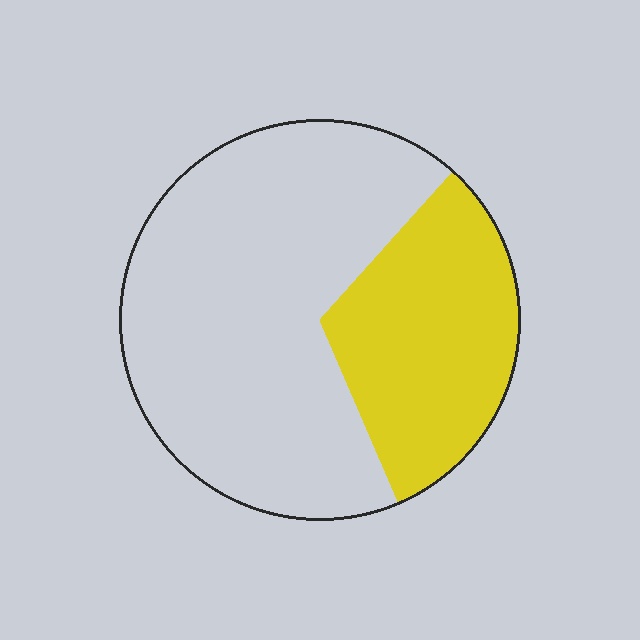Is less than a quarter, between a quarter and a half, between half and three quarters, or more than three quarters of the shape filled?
Between a quarter and a half.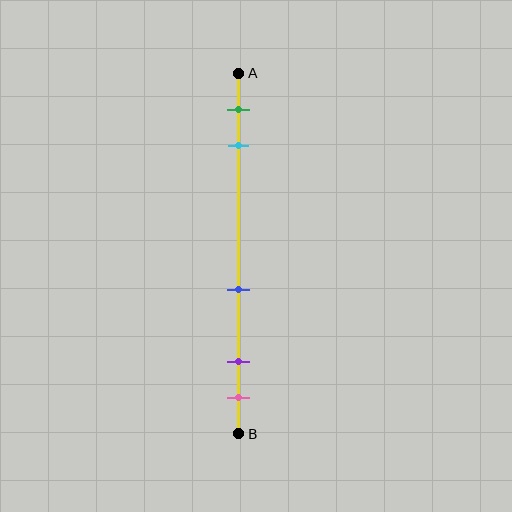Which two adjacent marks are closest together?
The purple and pink marks are the closest adjacent pair.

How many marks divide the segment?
There are 5 marks dividing the segment.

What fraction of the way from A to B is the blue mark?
The blue mark is approximately 60% (0.6) of the way from A to B.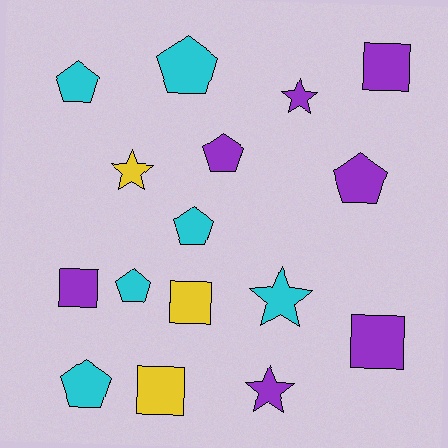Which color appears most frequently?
Purple, with 7 objects.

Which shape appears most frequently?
Pentagon, with 7 objects.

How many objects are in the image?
There are 16 objects.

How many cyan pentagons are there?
There are 5 cyan pentagons.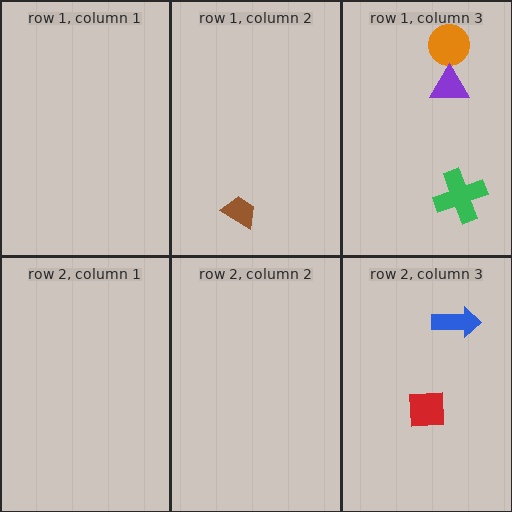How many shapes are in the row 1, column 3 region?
3.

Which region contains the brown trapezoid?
The row 1, column 2 region.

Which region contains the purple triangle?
The row 1, column 3 region.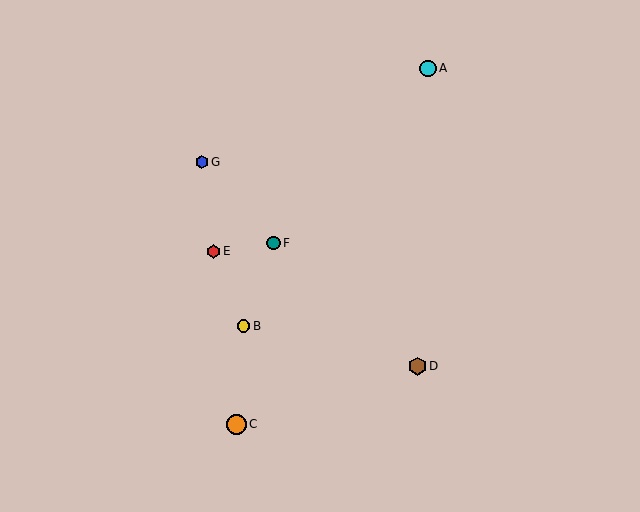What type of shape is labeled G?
Shape G is a blue hexagon.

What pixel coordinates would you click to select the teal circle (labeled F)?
Click at (273, 243) to select the teal circle F.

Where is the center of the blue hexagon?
The center of the blue hexagon is at (202, 162).